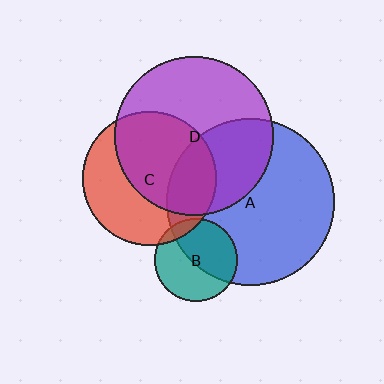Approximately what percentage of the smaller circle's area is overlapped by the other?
Approximately 25%.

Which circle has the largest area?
Circle A (blue).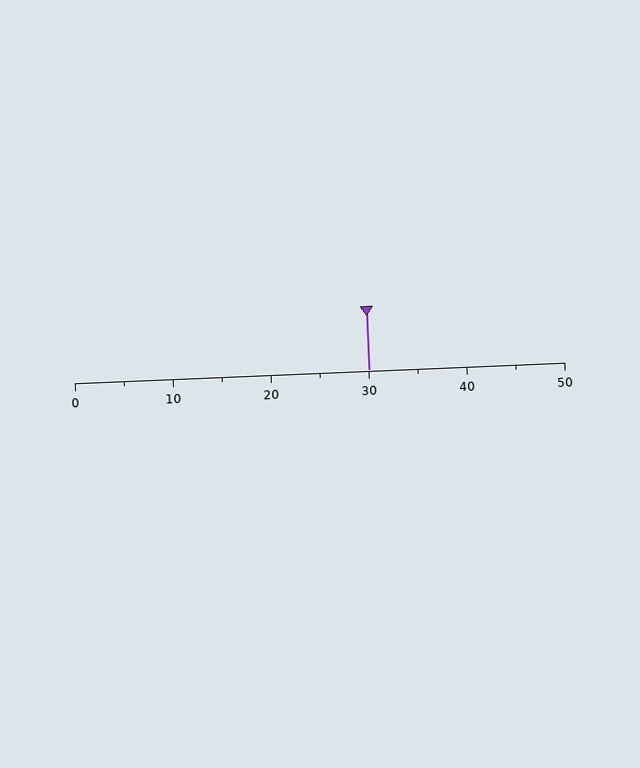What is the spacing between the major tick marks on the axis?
The major ticks are spaced 10 apart.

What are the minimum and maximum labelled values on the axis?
The axis runs from 0 to 50.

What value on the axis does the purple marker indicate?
The marker indicates approximately 30.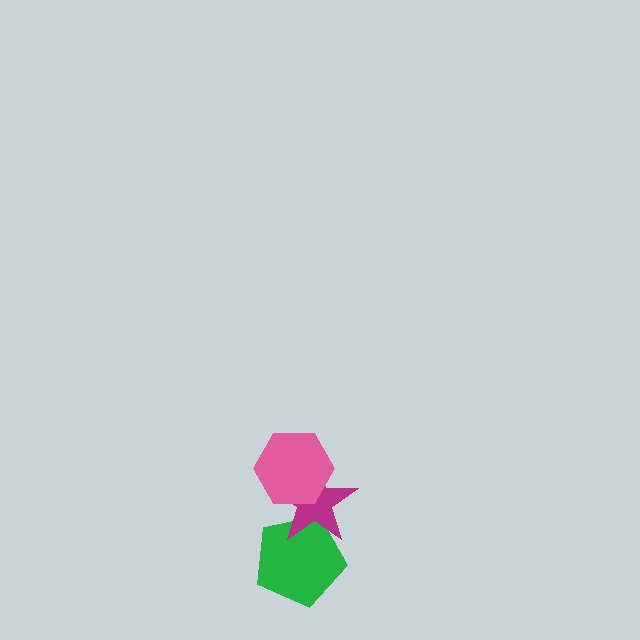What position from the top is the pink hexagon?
The pink hexagon is 1st from the top.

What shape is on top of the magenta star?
The pink hexagon is on top of the magenta star.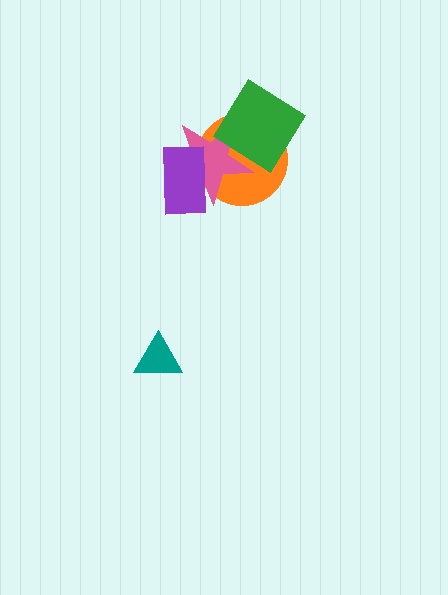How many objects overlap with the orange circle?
3 objects overlap with the orange circle.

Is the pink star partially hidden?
Yes, it is partially covered by another shape.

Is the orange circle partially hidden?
Yes, it is partially covered by another shape.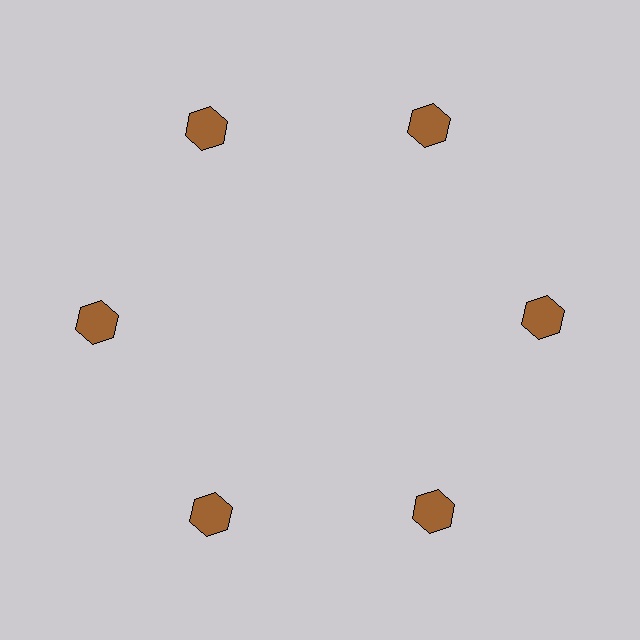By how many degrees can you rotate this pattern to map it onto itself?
The pattern maps onto itself every 60 degrees of rotation.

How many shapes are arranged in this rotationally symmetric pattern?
There are 6 shapes, arranged in 6 groups of 1.